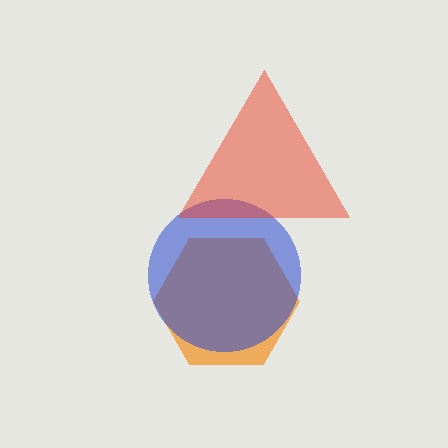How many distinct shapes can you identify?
There are 3 distinct shapes: an orange hexagon, a blue circle, a red triangle.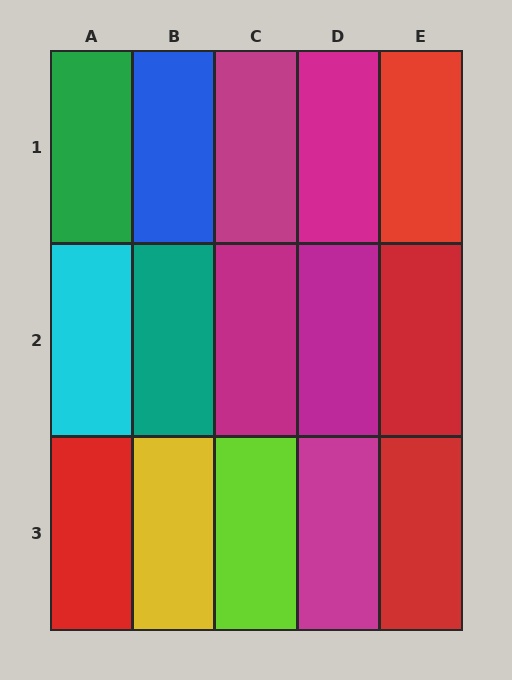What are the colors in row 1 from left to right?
Green, blue, magenta, magenta, red.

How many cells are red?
4 cells are red.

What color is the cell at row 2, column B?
Teal.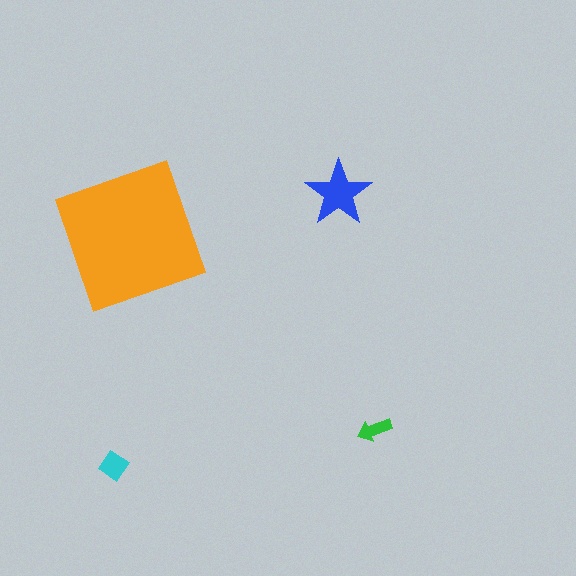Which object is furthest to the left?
The cyan diamond is leftmost.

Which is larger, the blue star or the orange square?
The orange square.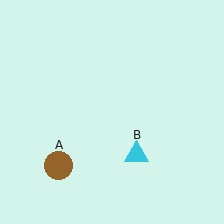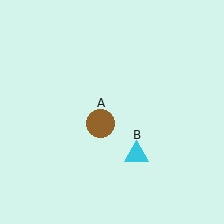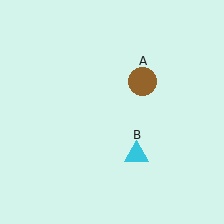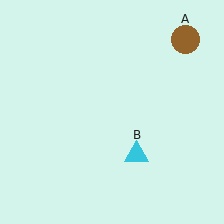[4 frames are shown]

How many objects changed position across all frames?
1 object changed position: brown circle (object A).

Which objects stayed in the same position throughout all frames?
Cyan triangle (object B) remained stationary.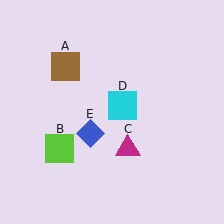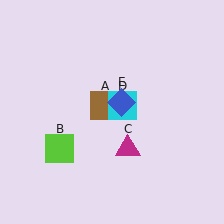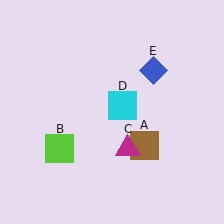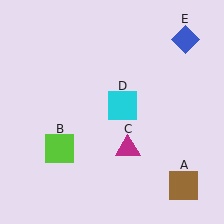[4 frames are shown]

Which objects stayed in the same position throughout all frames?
Lime square (object B) and magenta triangle (object C) and cyan square (object D) remained stationary.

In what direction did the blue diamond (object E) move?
The blue diamond (object E) moved up and to the right.